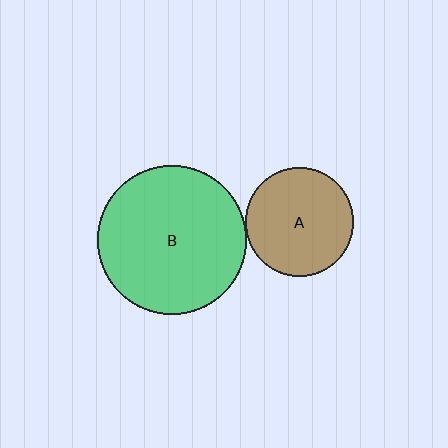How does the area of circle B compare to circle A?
Approximately 1.9 times.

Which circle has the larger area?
Circle B (green).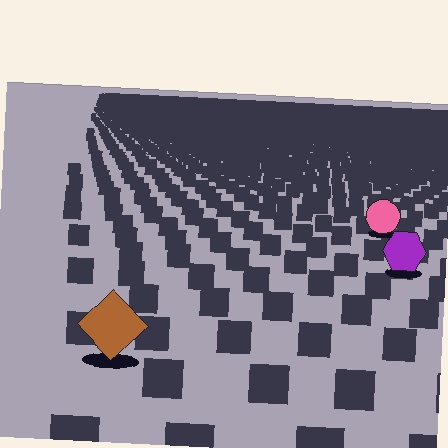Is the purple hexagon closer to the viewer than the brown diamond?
No. The brown diamond is closer — you can tell from the texture gradient: the ground texture is coarser near it.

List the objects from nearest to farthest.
From nearest to farthest: the brown diamond, the purple hexagon, the pink circle.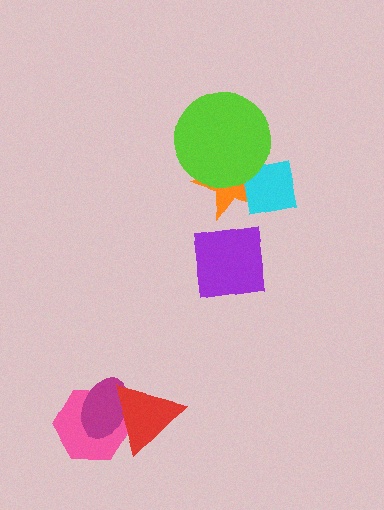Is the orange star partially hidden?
Yes, it is partially covered by another shape.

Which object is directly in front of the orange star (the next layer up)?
The cyan square is directly in front of the orange star.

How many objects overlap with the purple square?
0 objects overlap with the purple square.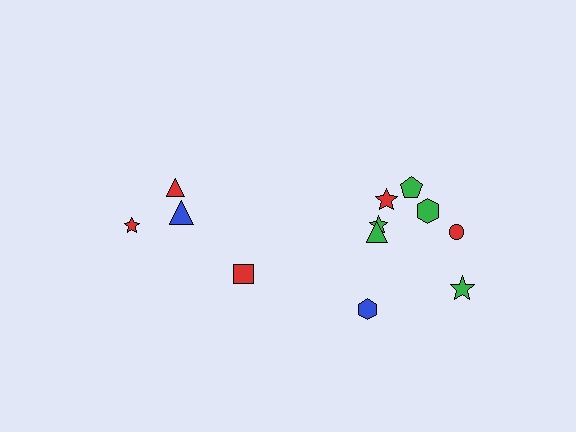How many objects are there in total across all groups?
There are 12 objects.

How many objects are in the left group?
There are 4 objects.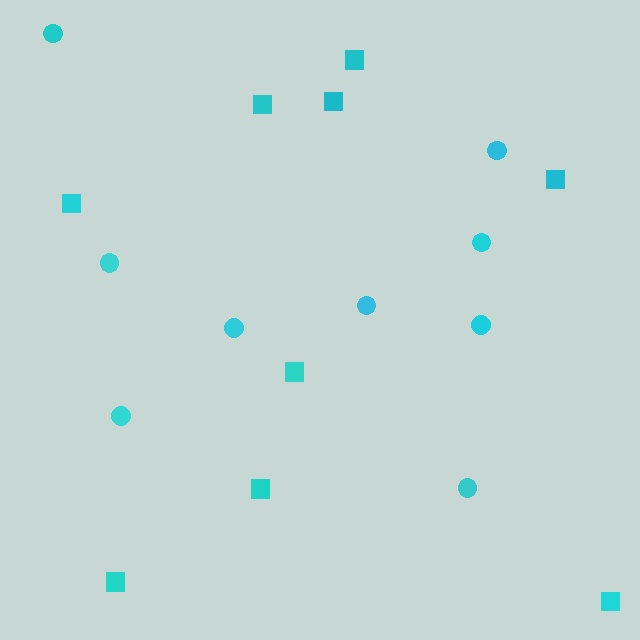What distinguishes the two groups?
There are 2 groups: one group of circles (9) and one group of squares (9).